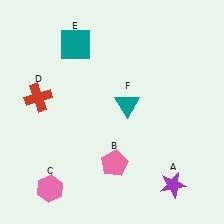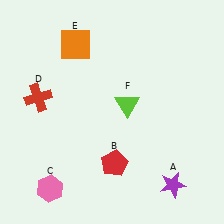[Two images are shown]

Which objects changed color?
B changed from pink to red. E changed from teal to orange. F changed from teal to lime.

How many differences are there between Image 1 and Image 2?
There are 3 differences between the two images.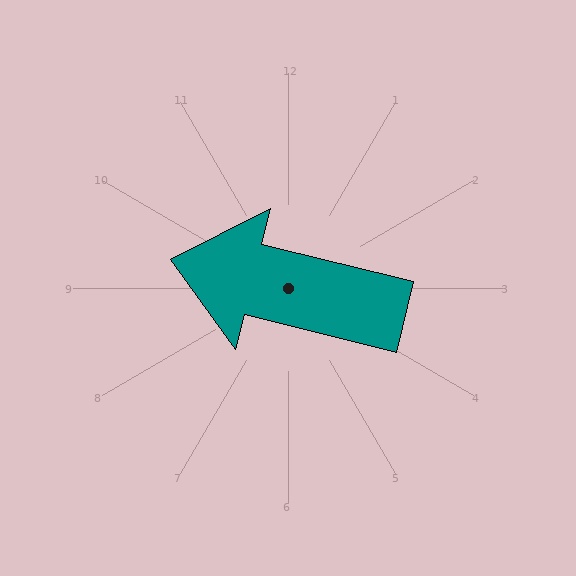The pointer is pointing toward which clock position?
Roughly 9 o'clock.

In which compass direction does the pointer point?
West.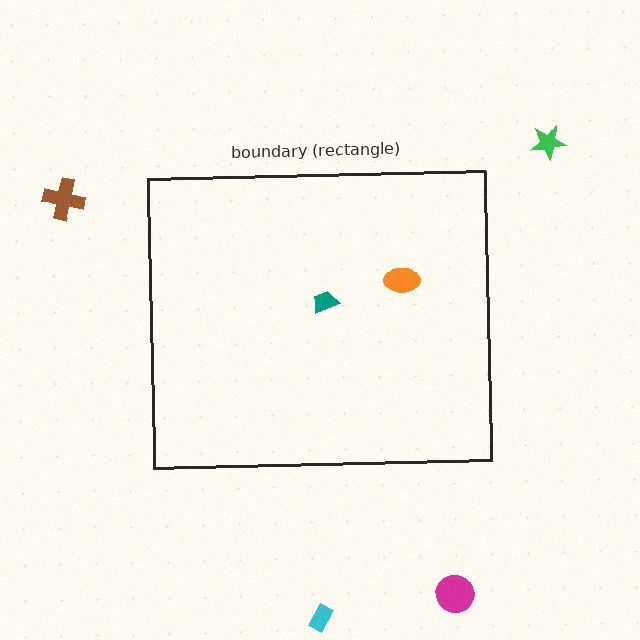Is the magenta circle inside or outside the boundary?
Outside.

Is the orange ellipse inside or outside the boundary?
Inside.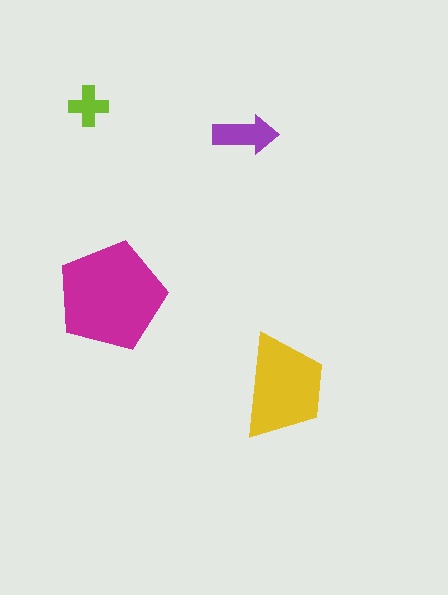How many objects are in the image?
There are 4 objects in the image.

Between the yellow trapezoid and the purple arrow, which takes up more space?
The yellow trapezoid.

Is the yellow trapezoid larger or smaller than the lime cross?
Larger.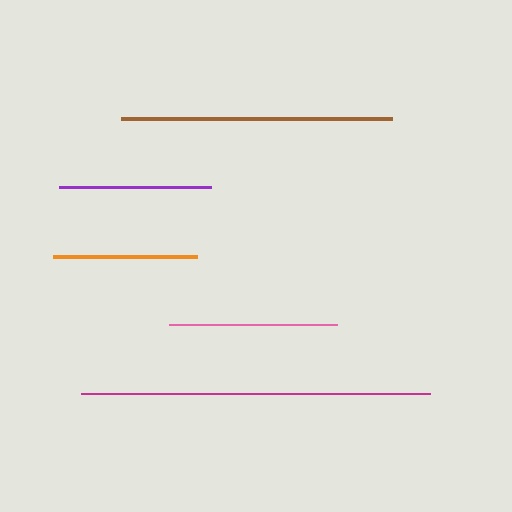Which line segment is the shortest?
The orange line is the shortest at approximately 144 pixels.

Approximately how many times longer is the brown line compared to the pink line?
The brown line is approximately 1.6 times the length of the pink line.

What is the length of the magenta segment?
The magenta segment is approximately 349 pixels long.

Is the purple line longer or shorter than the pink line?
The pink line is longer than the purple line.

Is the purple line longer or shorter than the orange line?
The purple line is longer than the orange line.